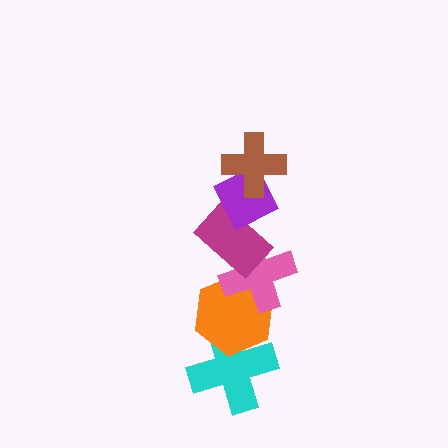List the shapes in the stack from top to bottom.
From top to bottom: the brown cross, the purple diamond, the magenta rectangle, the pink cross, the orange hexagon, the cyan cross.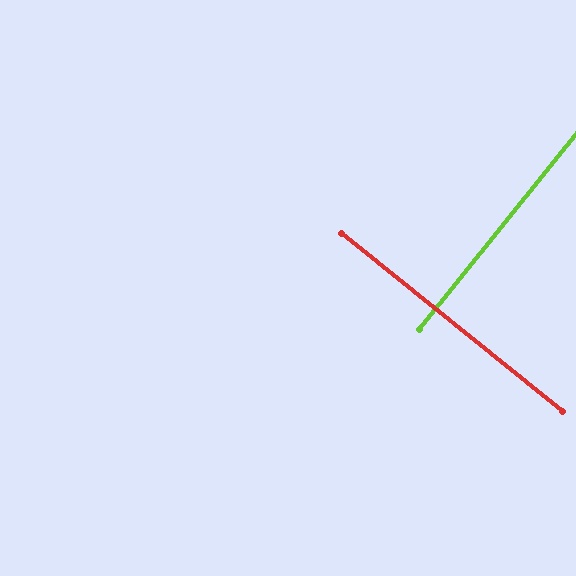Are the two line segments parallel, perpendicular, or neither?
Perpendicular — they meet at approximately 90°.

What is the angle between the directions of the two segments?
Approximately 90 degrees.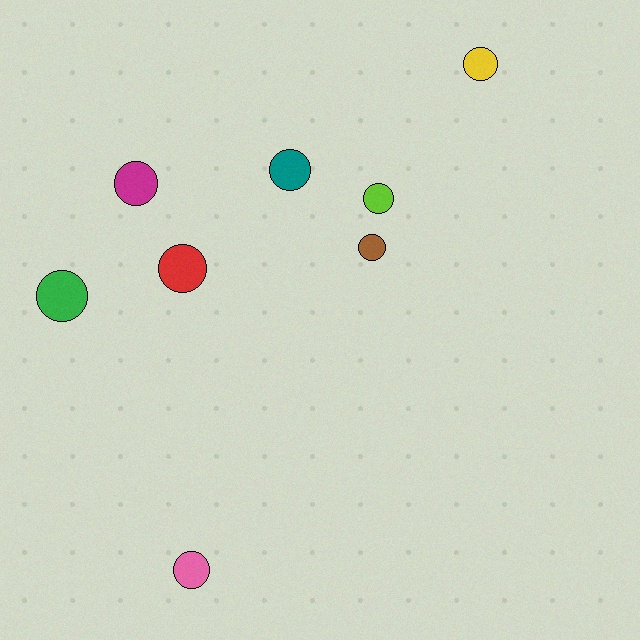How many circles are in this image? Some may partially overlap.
There are 8 circles.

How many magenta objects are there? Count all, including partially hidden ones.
There is 1 magenta object.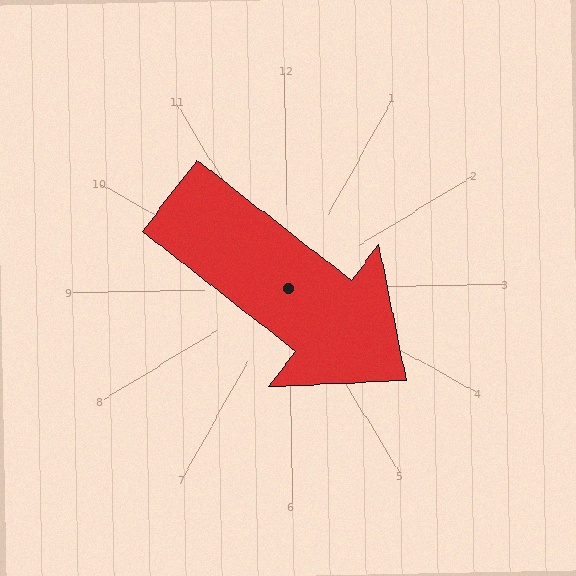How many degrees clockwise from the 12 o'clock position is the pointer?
Approximately 129 degrees.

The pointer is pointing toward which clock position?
Roughly 4 o'clock.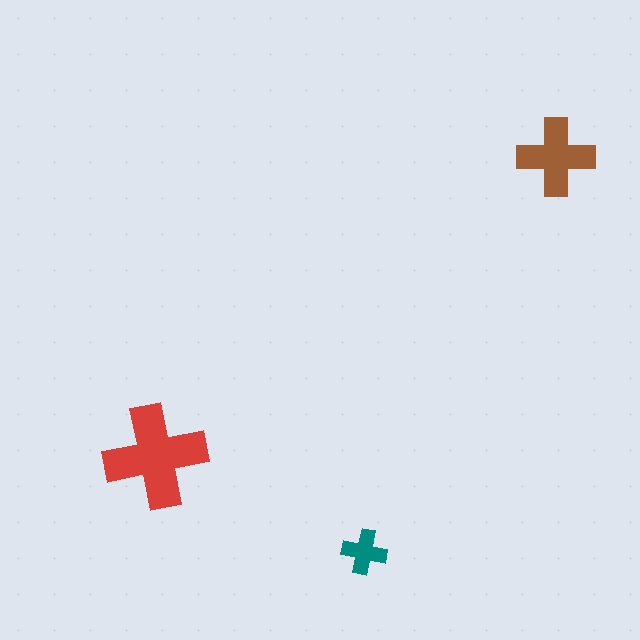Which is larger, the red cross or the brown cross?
The red one.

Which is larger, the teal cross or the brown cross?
The brown one.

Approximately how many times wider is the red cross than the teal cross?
About 2.5 times wider.